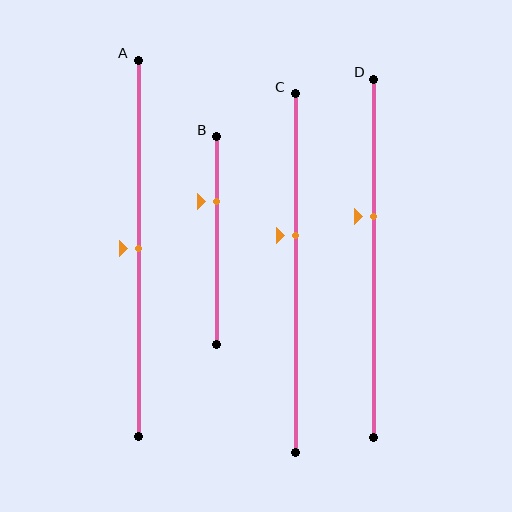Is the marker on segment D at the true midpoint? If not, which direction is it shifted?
No, the marker on segment D is shifted upward by about 12% of the segment length.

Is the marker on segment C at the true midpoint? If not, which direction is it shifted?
No, the marker on segment C is shifted upward by about 10% of the segment length.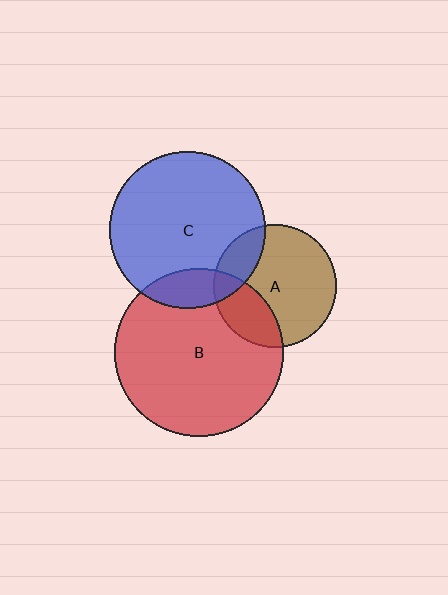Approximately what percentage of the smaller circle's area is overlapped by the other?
Approximately 20%.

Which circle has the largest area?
Circle B (red).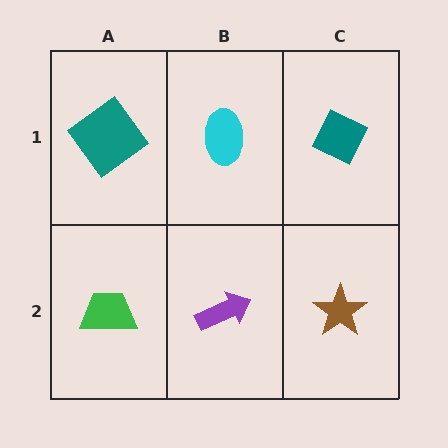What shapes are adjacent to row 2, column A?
A teal diamond (row 1, column A), a purple arrow (row 2, column B).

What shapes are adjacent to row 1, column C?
A brown star (row 2, column C), a cyan ellipse (row 1, column B).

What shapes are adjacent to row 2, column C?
A teal diamond (row 1, column C), a purple arrow (row 2, column B).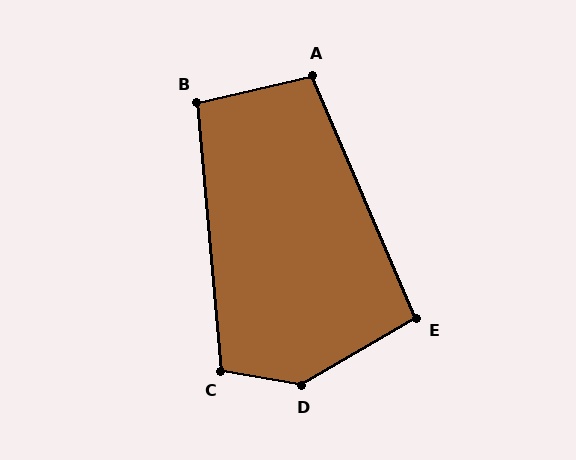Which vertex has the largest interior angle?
D, at approximately 140 degrees.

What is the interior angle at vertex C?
Approximately 105 degrees (obtuse).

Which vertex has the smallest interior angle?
E, at approximately 97 degrees.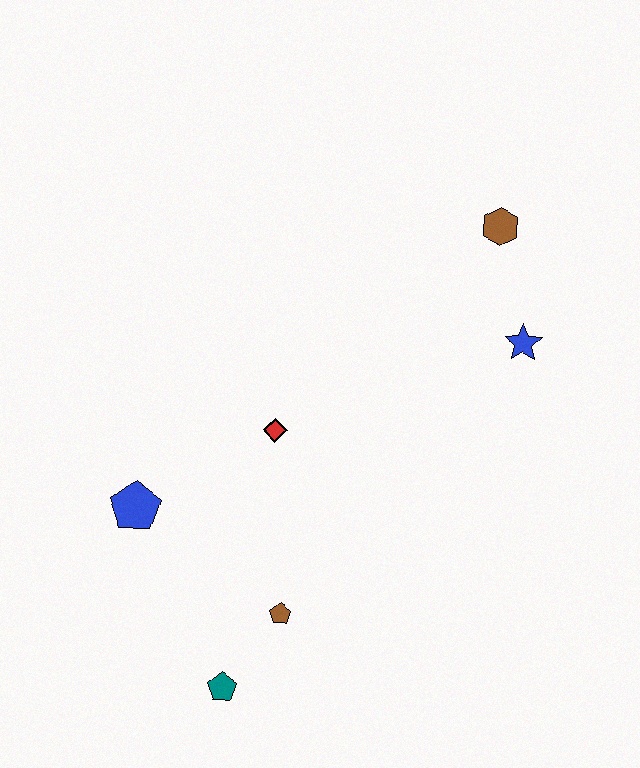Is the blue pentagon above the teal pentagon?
Yes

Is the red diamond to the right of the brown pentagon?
No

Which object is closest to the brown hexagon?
The blue star is closest to the brown hexagon.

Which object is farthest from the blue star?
The teal pentagon is farthest from the blue star.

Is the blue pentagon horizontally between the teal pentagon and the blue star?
No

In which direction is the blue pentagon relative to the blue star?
The blue pentagon is to the left of the blue star.